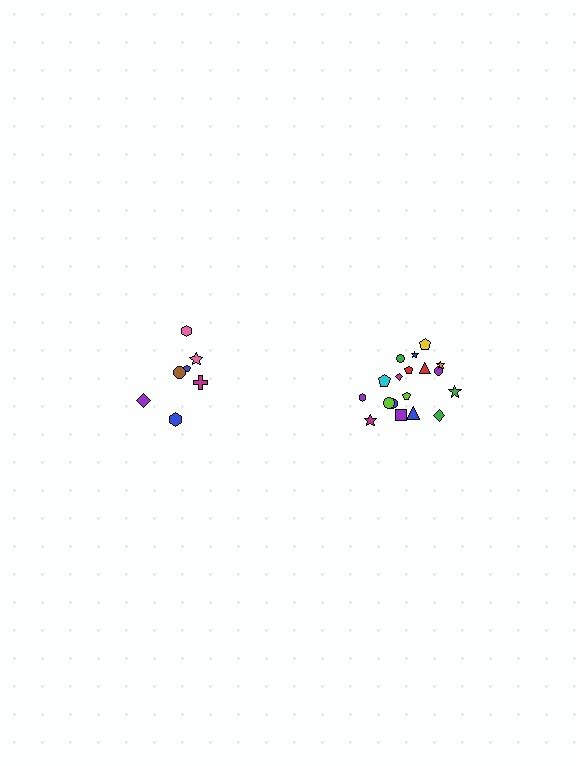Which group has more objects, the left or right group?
The right group.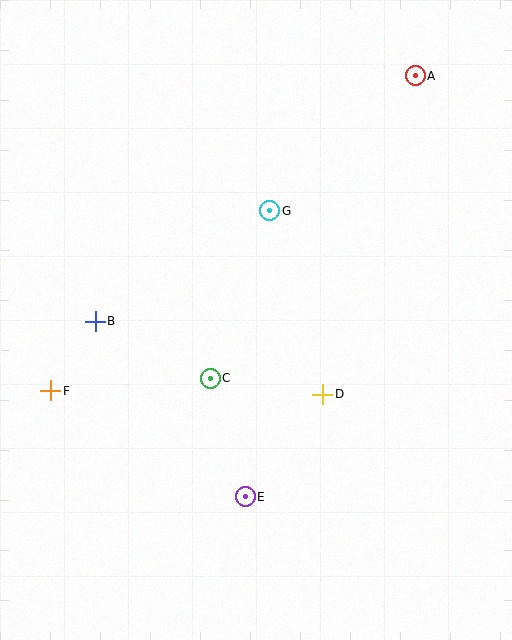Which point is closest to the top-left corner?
Point B is closest to the top-left corner.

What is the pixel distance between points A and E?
The distance between A and E is 454 pixels.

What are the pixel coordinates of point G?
Point G is at (270, 211).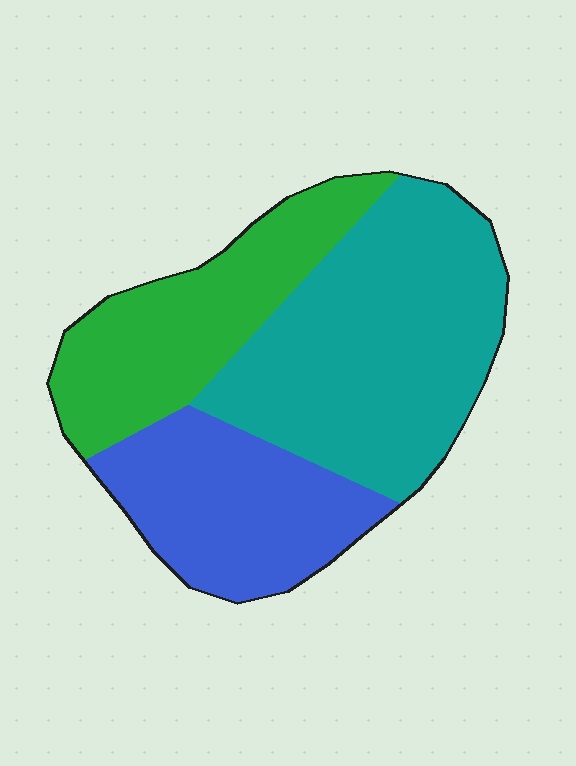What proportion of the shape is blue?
Blue takes up about one quarter (1/4) of the shape.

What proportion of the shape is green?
Green takes up between a quarter and a half of the shape.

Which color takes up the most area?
Teal, at roughly 45%.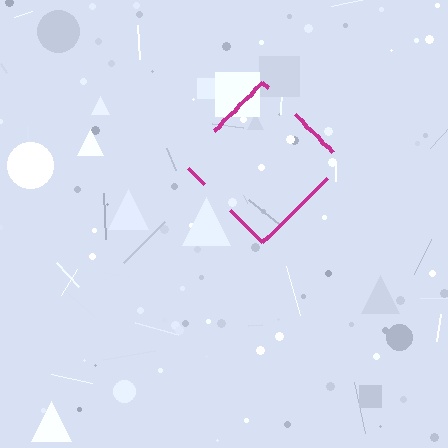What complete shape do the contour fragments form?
The contour fragments form a diamond.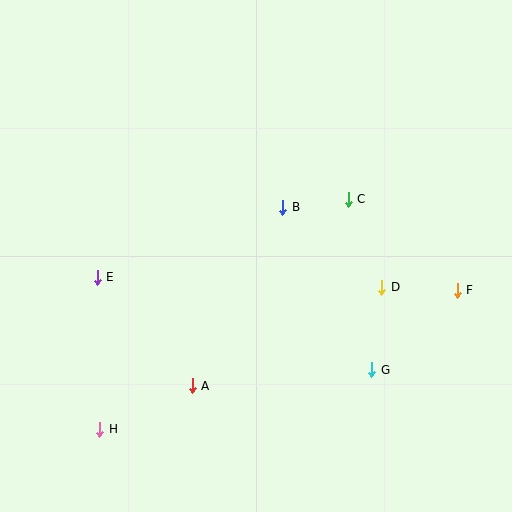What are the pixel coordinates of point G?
Point G is at (372, 370).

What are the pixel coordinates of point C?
Point C is at (348, 199).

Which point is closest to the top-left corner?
Point E is closest to the top-left corner.